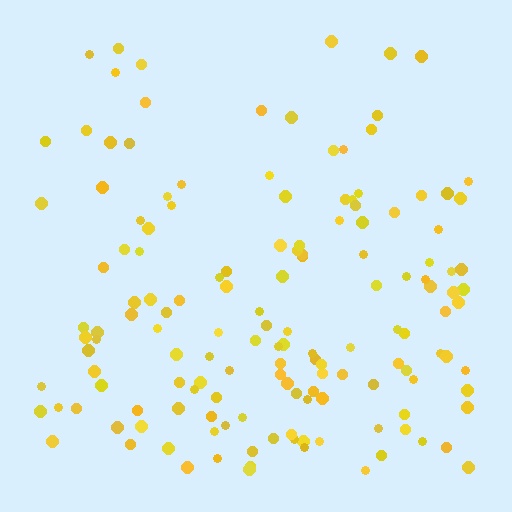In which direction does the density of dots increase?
From top to bottom, with the bottom side densest.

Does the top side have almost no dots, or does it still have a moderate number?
Still a moderate number, just noticeably fewer than the bottom.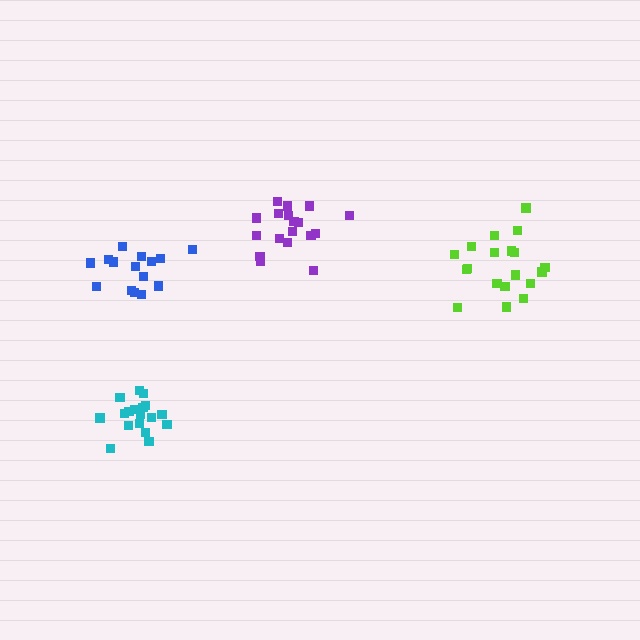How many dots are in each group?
Group 1: 19 dots, Group 2: 18 dots, Group 3: 18 dots, Group 4: 15 dots (70 total).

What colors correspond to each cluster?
The clusters are colored: lime, cyan, purple, blue.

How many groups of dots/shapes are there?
There are 4 groups.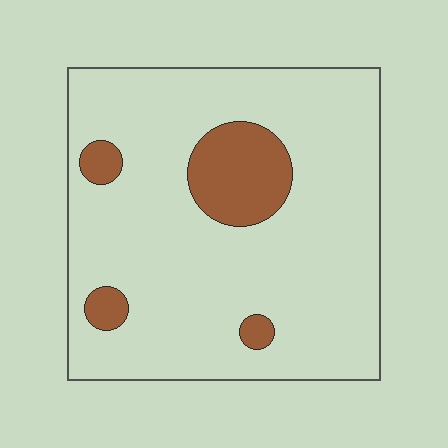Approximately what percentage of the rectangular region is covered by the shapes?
Approximately 15%.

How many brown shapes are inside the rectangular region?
4.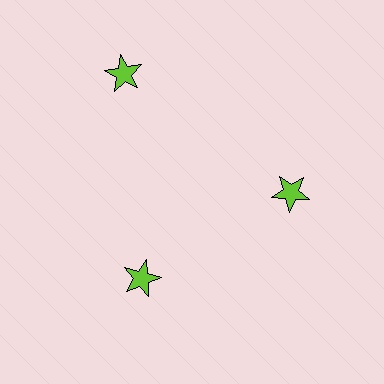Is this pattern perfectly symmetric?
No. The 3 lime stars are arranged in a ring, but one element near the 11 o'clock position is pushed outward from the center, breaking the 3-fold rotational symmetry.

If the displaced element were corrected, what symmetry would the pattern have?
It would have 3-fold rotational symmetry — the pattern would map onto itself every 120 degrees.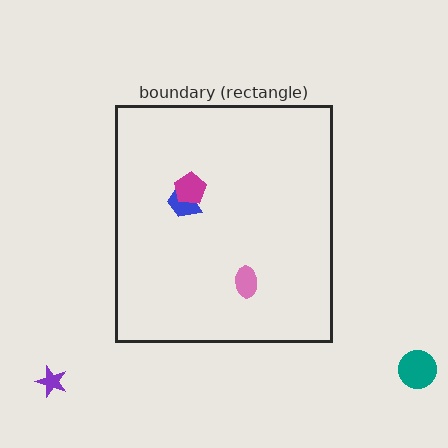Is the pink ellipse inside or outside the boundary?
Inside.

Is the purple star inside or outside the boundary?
Outside.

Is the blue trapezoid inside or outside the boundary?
Inside.